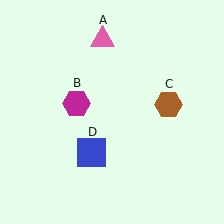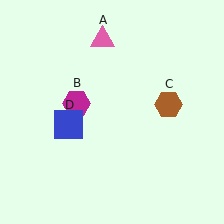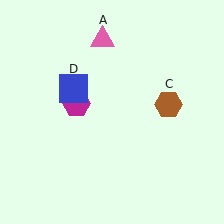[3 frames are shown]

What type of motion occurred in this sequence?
The blue square (object D) rotated clockwise around the center of the scene.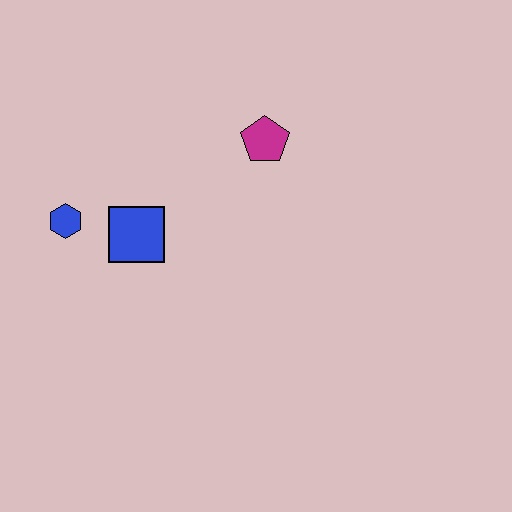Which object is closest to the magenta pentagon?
The blue square is closest to the magenta pentagon.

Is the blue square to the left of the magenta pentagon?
Yes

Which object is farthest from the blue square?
The magenta pentagon is farthest from the blue square.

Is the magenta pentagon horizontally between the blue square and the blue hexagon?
No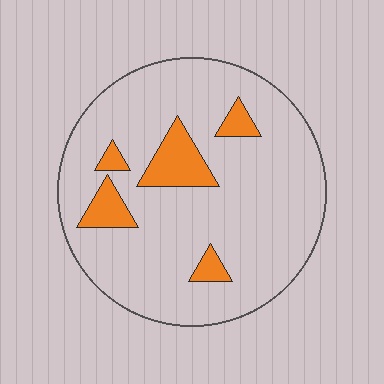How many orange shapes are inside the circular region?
5.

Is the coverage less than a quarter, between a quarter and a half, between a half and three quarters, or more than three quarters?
Less than a quarter.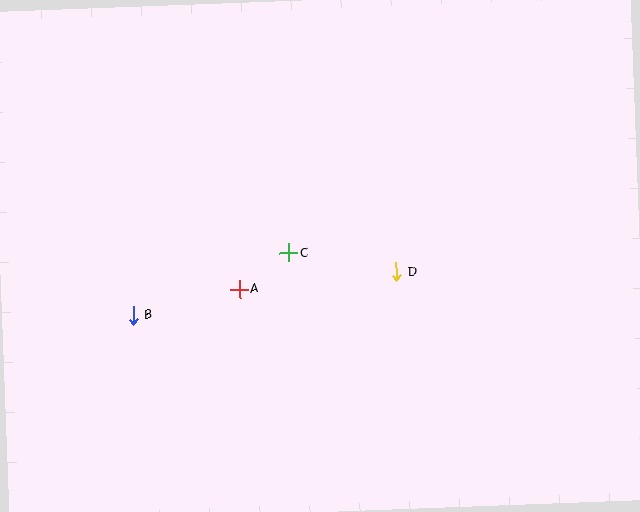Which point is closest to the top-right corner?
Point D is closest to the top-right corner.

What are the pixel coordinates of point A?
Point A is at (239, 289).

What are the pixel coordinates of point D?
Point D is at (396, 272).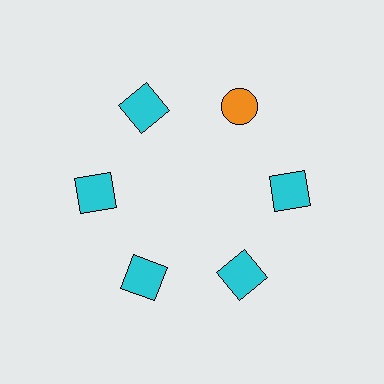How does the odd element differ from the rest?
It differs in both color (orange instead of cyan) and shape (circle instead of square).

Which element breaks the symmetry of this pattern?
The orange circle at roughly the 1 o'clock position breaks the symmetry. All other shapes are cyan squares.